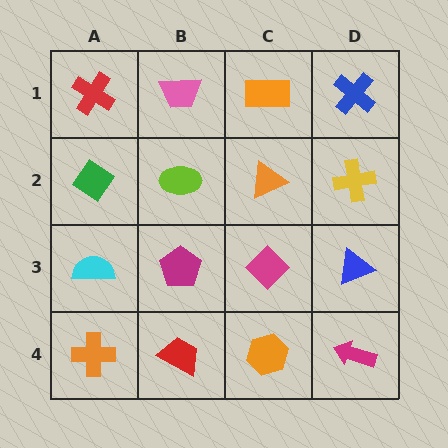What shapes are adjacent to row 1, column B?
A lime ellipse (row 2, column B), a red cross (row 1, column A), an orange rectangle (row 1, column C).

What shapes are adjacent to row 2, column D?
A blue cross (row 1, column D), a blue triangle (row 3, column D), an orange triangle (row 2, column C).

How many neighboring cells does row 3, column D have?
3.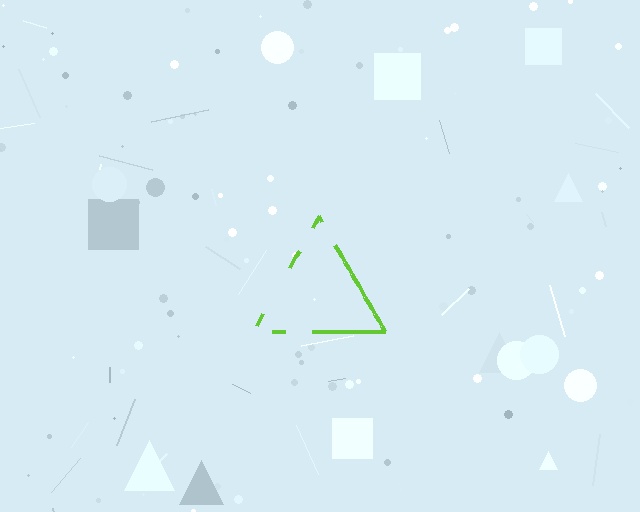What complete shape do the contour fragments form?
The contour fragments form a triangle.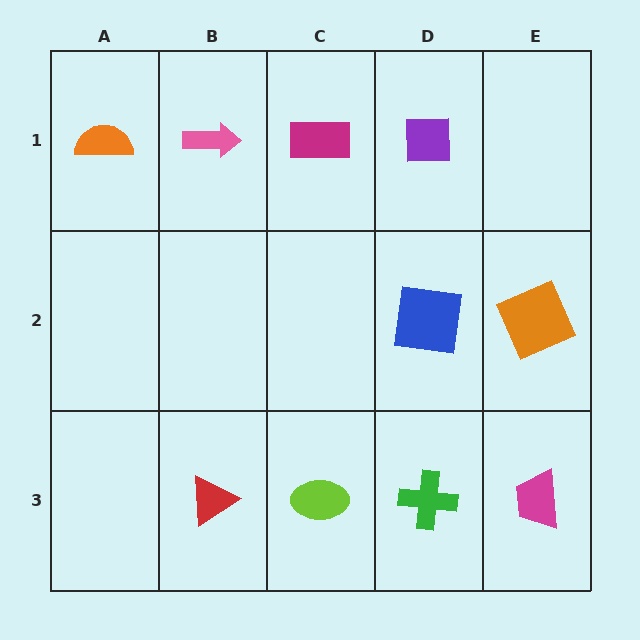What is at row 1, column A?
An orange semicircle.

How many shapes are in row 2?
2 shapes.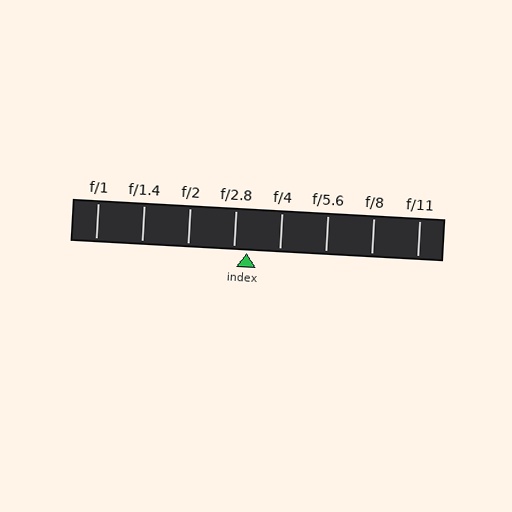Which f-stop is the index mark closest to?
The index mark is closest to f/2.8.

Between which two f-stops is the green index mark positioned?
The index mark is between f/2.8 and f/4.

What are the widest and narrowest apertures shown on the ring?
The widest aperture shown is f/1 and the narrowest is f/11.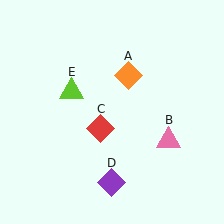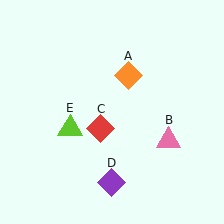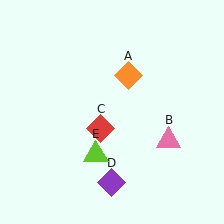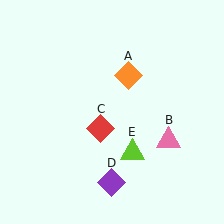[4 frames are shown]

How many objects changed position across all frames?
1 object changed position: lime triangle (object E).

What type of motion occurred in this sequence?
The lime triangle (object E) rotated counterclockwise around the center of the scene.